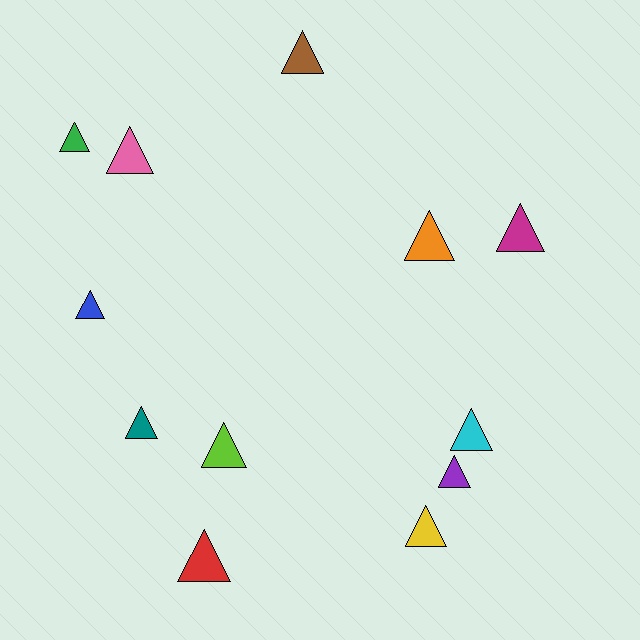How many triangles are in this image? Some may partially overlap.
There are 12 triangles.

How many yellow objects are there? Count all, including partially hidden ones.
There is 1 yellow object.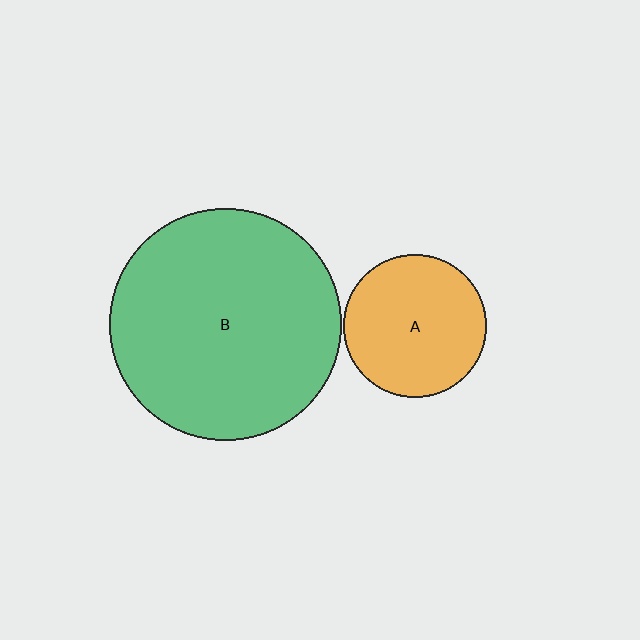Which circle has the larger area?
Circle B (green).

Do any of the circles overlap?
No, none of the circles overlap.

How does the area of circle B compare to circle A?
Approximately 2.6 times.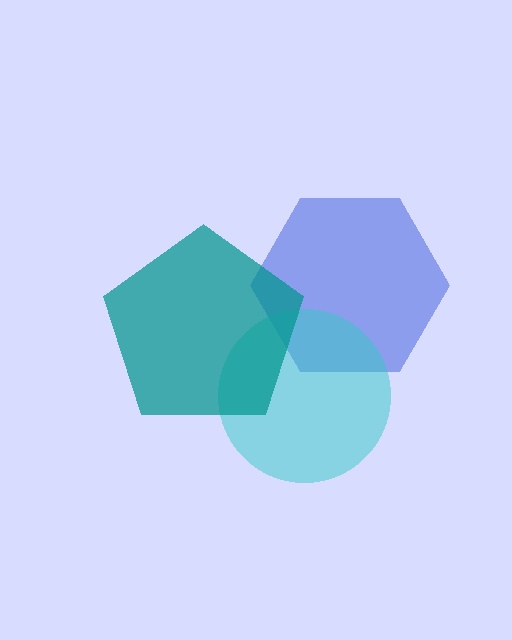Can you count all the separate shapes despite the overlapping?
Yes, there are 3 separate shapes.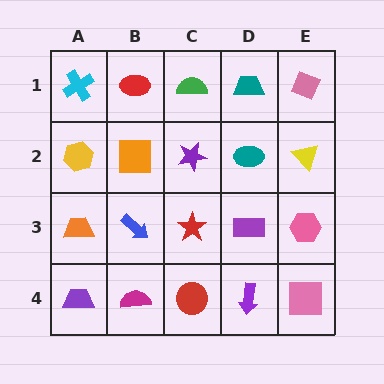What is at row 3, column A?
An orange trapezoid.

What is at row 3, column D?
A purple rectangle.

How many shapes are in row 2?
5 shapes.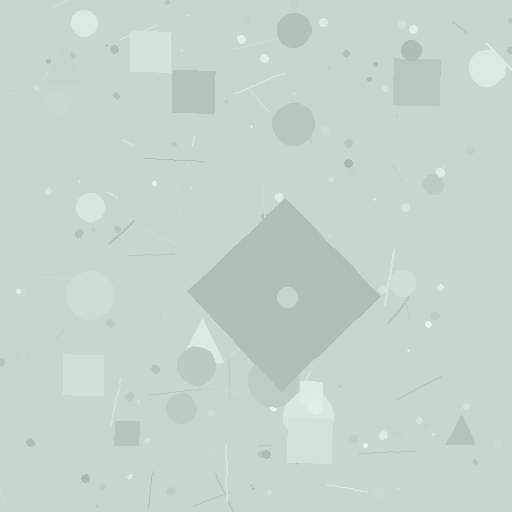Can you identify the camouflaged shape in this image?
The camouflaged shape is a diamond.